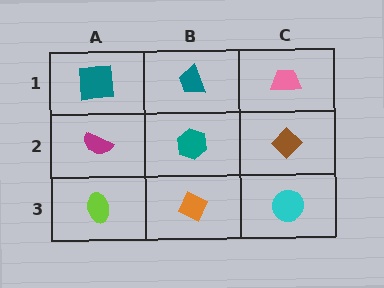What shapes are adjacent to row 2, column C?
A pink trapezoid (row 1, column C), a cyan circle (row 3, column C), a teal hexagon (row 2, column B).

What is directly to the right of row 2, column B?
A brown diamond.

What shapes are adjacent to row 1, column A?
A magenta semicircle (row 2, column A), a teal trapezoid (row 1, column B).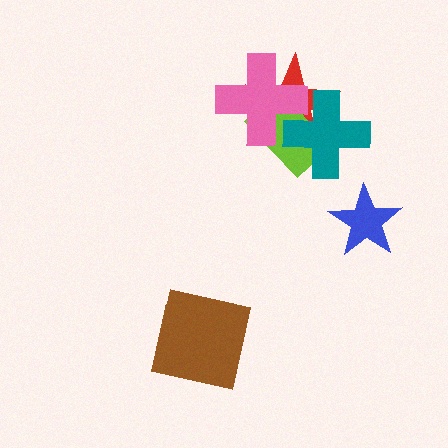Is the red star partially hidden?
Yes, it is partially covered by another shape.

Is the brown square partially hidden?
No, no other shape covers it.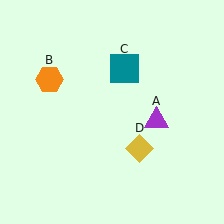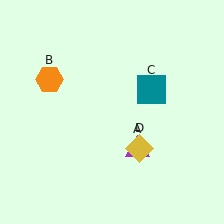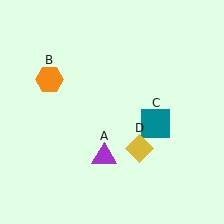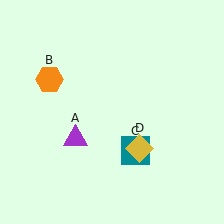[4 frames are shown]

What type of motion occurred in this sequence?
The purple triangle (object A), teal square (object C) rotated clockwise around the center of the scene.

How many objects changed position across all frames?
2 objects changed position: purple triangle (object A), teal square (object C).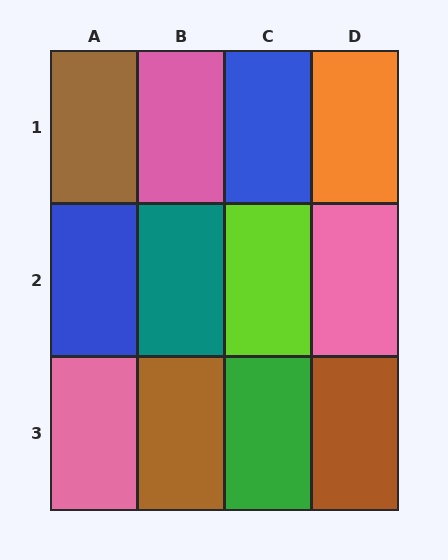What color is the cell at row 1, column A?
Brown.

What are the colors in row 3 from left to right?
Pink, brown, green, brown.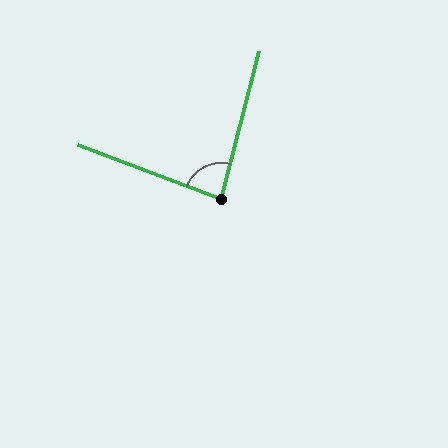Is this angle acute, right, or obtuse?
It is acute.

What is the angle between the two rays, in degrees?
Approximately 84 degrees.